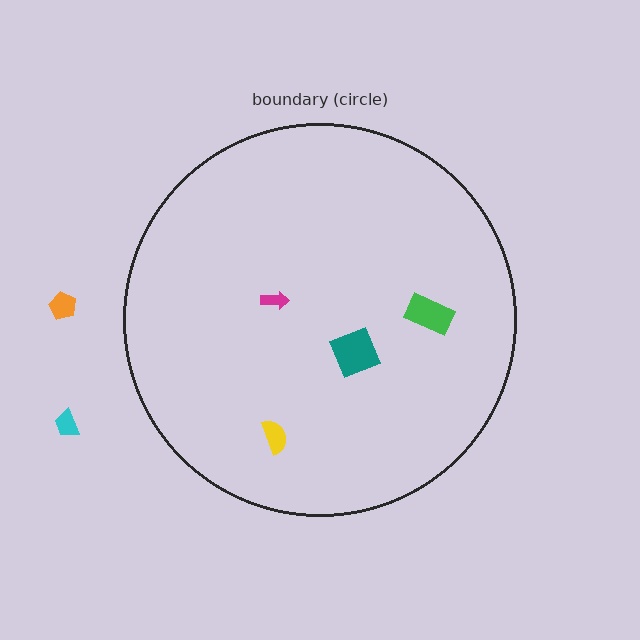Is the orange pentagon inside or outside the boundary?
Outside.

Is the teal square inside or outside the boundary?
Inside.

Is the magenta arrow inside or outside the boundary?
Inside.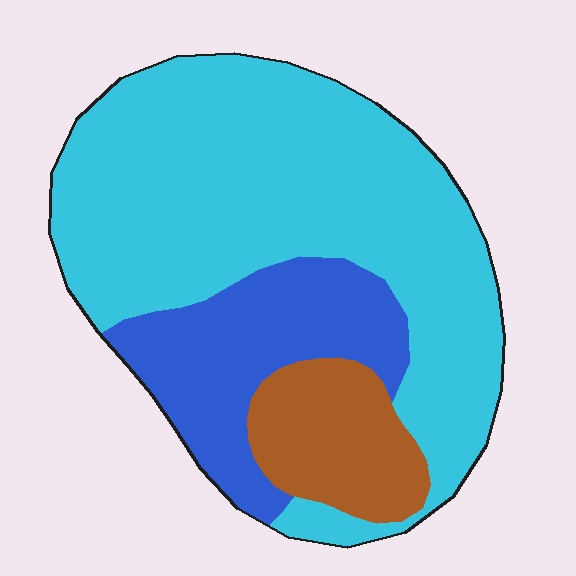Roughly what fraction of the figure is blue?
Blue covers around 20% of the figure.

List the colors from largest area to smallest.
From largest to smallest: cyan, blue, brown.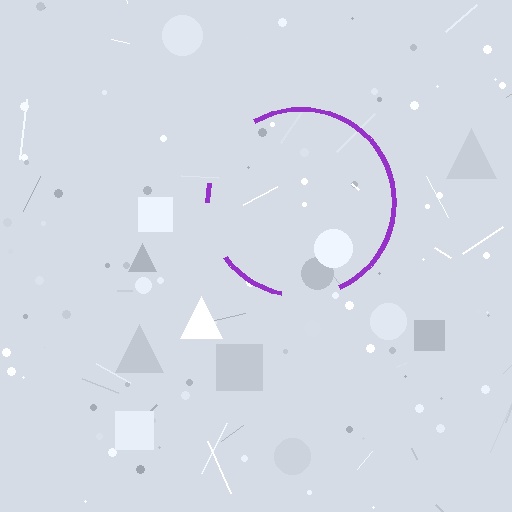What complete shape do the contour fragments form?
The contour fragments form a circle.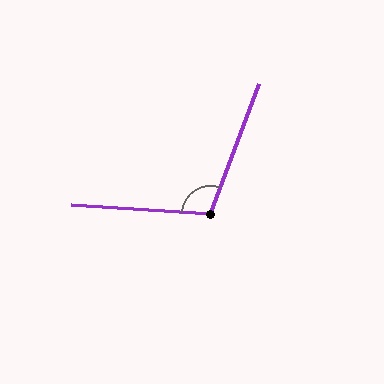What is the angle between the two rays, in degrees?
Approximately 107 degrees.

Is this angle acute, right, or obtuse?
It is obtuse.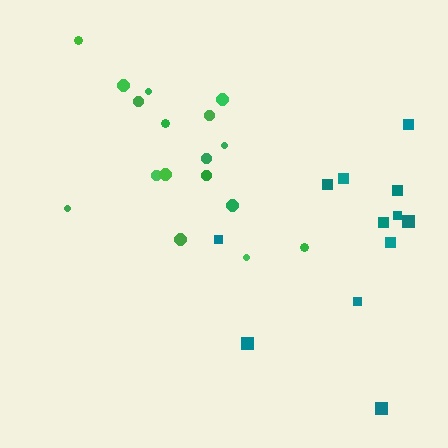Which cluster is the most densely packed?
Green.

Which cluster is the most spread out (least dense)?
Teal.